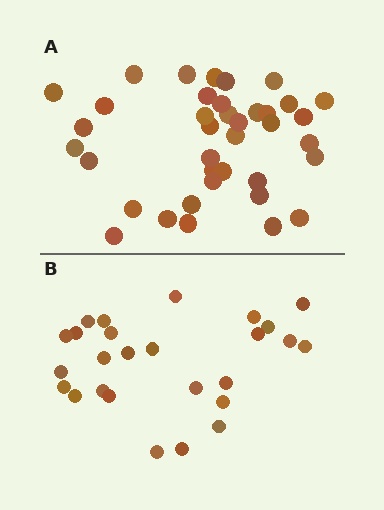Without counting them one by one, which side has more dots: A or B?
Region A (the top region) has more dots.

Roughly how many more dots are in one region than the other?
Region A has roughly 12 or so more dots than region B.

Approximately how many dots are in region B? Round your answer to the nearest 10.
About 30 dots. (The exact count is 26, which rounds to 30.)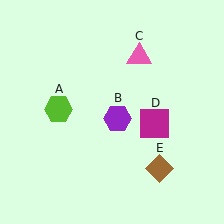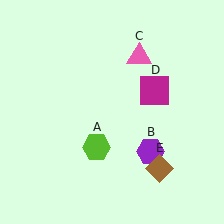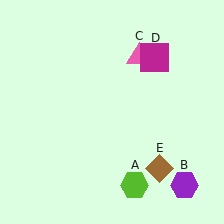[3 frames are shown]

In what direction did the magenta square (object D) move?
The magenta square (object D) moved up.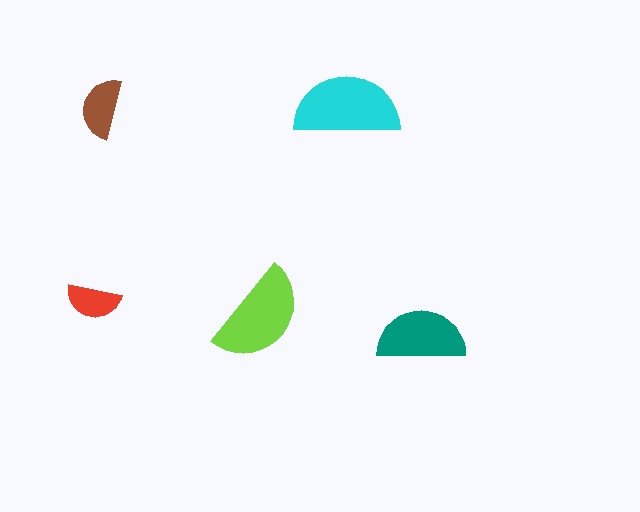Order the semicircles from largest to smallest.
the cyan one, the lime one, the teal one, the brown one, the red one.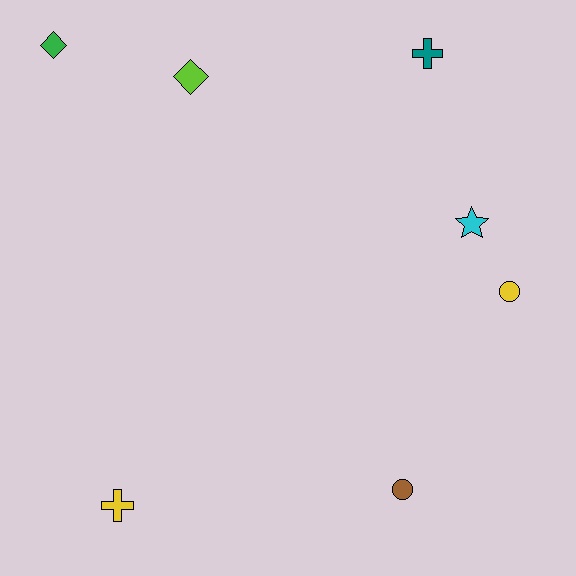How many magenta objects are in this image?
There are no magenta objects.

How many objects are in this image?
There are 7 objects.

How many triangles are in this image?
There are no triangles.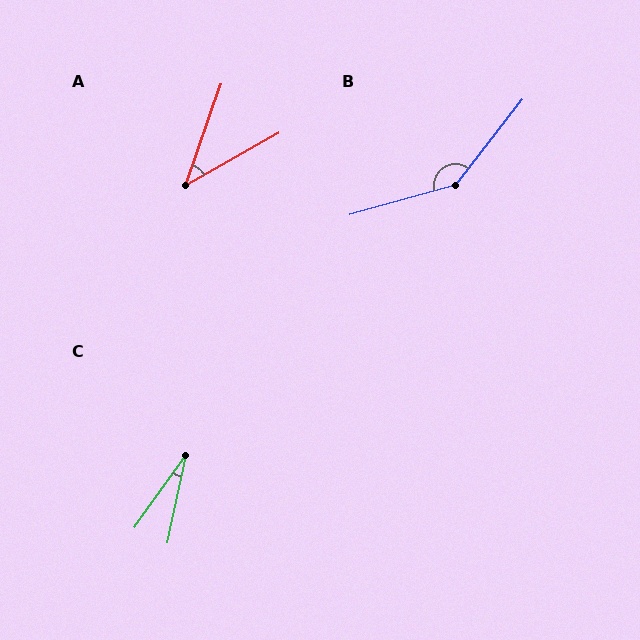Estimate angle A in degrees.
Approximately 41 degrees.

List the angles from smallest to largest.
C (24°), A (41°), B (143°).